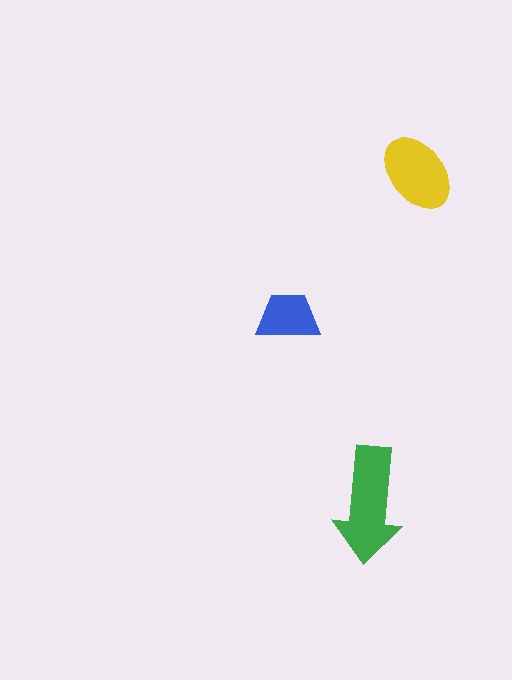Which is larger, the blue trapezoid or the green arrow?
The green arrow.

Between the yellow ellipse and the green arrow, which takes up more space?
The green arrow.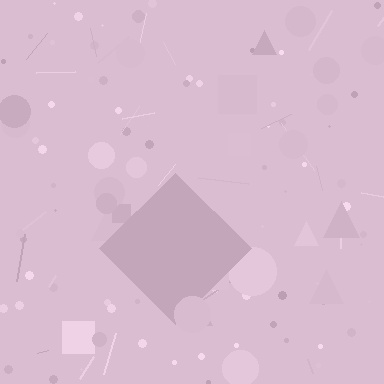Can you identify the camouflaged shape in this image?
The camouflaged shape is a diamond.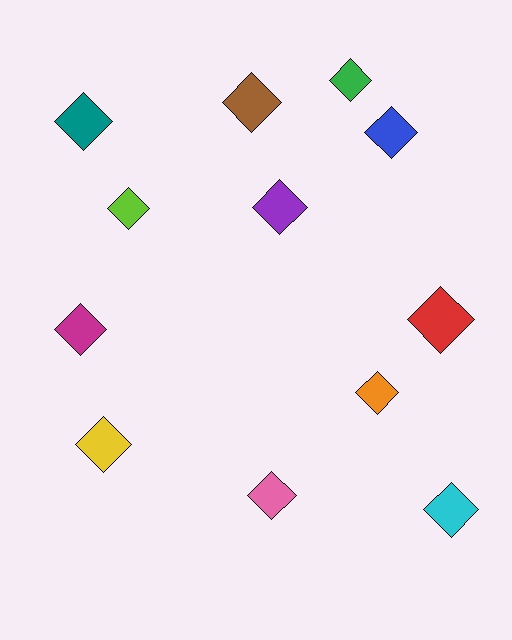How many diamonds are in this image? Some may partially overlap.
There are 12 diamonds.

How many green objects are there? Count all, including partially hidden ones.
There is 1 green object.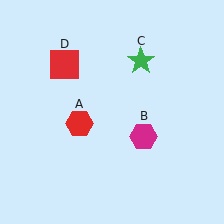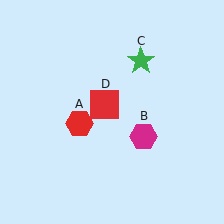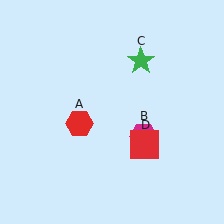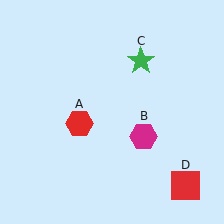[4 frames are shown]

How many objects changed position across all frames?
1 object changed position: red square (object D).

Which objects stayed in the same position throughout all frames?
Red hexagon (object A) and magenta hexagon (object B) and green star (object C) remained stationary.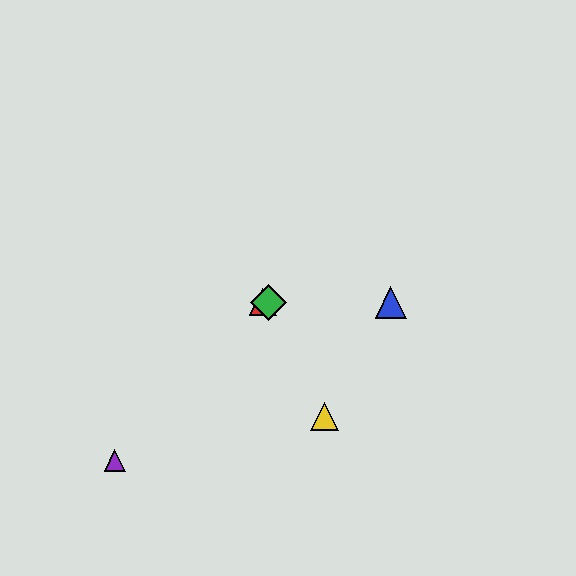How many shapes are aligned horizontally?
3 shapes (the red triangle, the blue triangle, the green diamond) are aligned horizontally.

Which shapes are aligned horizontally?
The red triangle, the blue triangle, the green diamond are aligned horizontally.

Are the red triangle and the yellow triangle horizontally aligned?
No, the red triangle is at y≈302 and the yellow triangle is at y≈416.